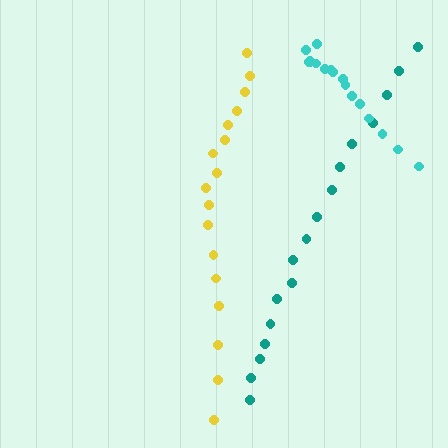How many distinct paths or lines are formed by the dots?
There are 3 distinct paths.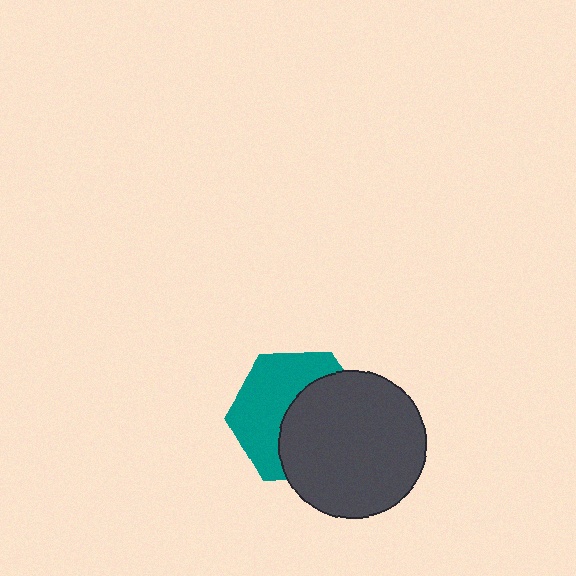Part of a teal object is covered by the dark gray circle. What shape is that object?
It is a hexagon.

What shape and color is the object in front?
The object in front is a dark gray circle.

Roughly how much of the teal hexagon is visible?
About half of it is visible (roughly 49%).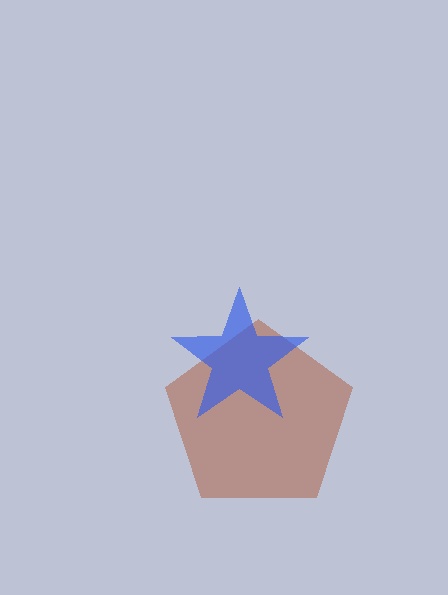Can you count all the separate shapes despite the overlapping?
Yes, there are 2 separate shapes.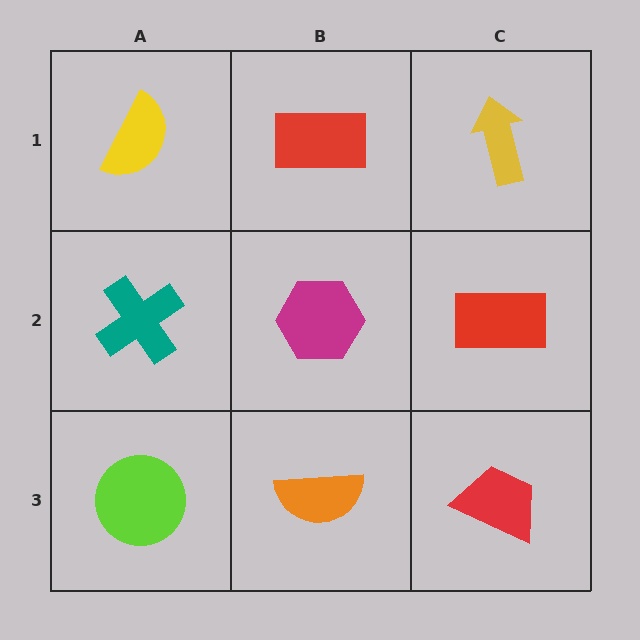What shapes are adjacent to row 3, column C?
A red rectangle (row 2, column C), an orange semicircle (row 3, column B).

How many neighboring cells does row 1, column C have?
2.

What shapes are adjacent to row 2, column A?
A yellow semicircle (row 1, column A), a lime circle (row 3, column A), a magenta hexagon (row 2, column B).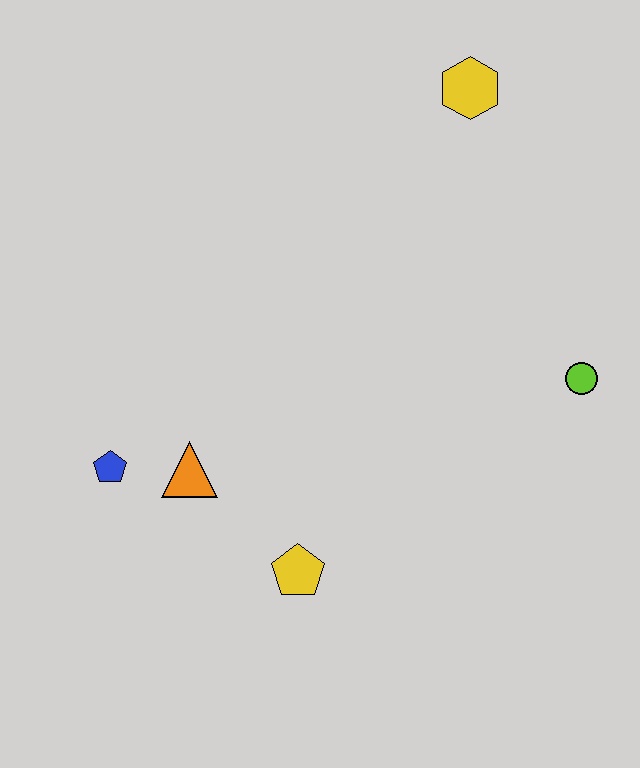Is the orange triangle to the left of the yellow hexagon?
Yes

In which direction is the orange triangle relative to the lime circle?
The orange triangle is to the left of the lime circle.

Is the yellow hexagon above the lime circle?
Yes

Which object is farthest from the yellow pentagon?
The yellow hexagon is farthest from the yellow pentagon.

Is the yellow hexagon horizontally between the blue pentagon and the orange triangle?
No